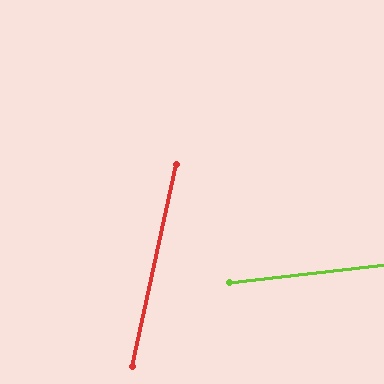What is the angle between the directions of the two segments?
Approximately 71 degrees.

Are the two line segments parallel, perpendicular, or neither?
Neither parallel nor perpendicular — they differ by about 71°.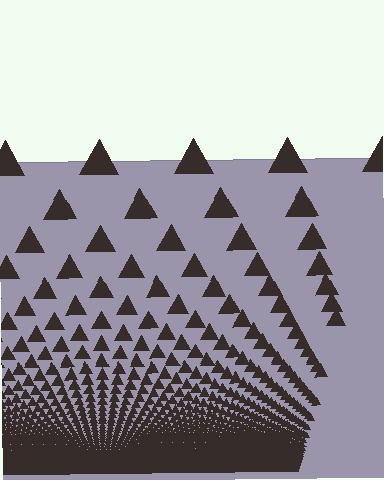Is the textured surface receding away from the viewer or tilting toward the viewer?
The surface appears to tilt toward the viewer. Texture elements get larger and sparser toward the top.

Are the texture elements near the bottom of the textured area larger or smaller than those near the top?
Smaller. The gradient is inverted — elements near the bottom are smaller and denser.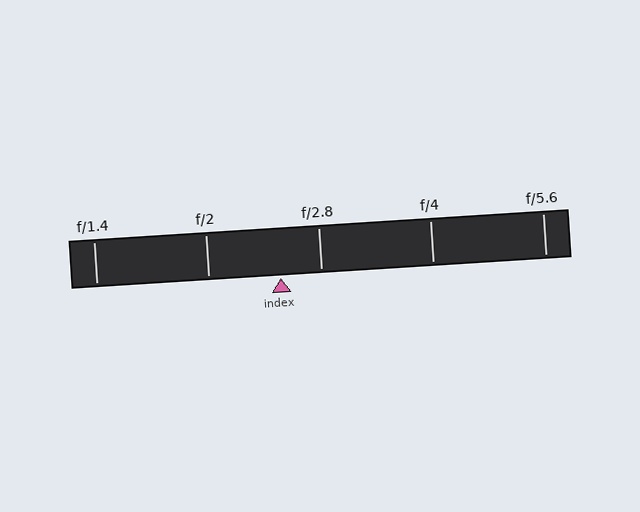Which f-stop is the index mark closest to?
The index mark is closest to f/2.8.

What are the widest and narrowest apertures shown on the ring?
The widest aperture shown is f/1.4 and the narrowest is f/5.6.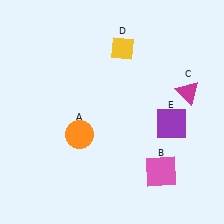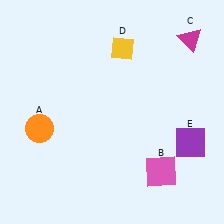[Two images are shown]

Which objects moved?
The objects that moved are: the orange circle (A), the magenta triangle (C), the purple square (E).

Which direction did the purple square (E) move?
The purple square (E) moved down.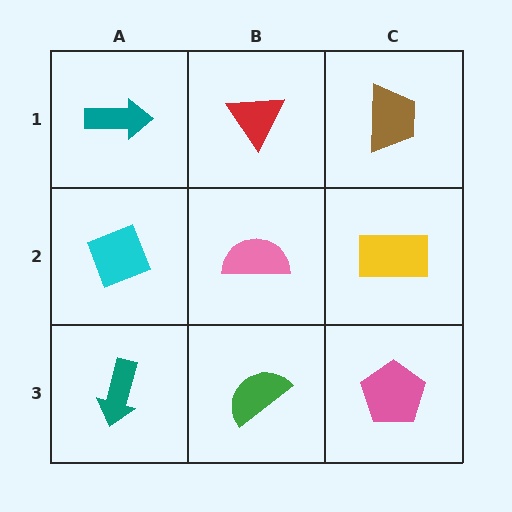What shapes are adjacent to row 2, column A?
A teal arrow (row 1, column A), a teal arrow (row 3, column A), a pink semicircle (row 2, column B).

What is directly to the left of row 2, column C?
A pink semicircle.